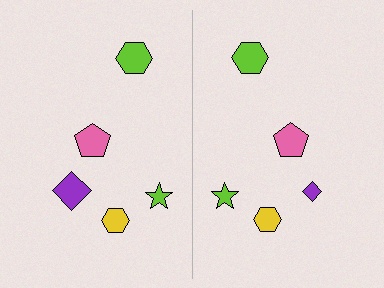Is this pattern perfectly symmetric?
No, the pattern is not perfectly symmetric. The purple diamond on the right side has a different size than its mirror counterpart.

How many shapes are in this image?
There are 10 shapes in this image.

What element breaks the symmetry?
The purple diamond on the right side has a different size than its mirror counterpart.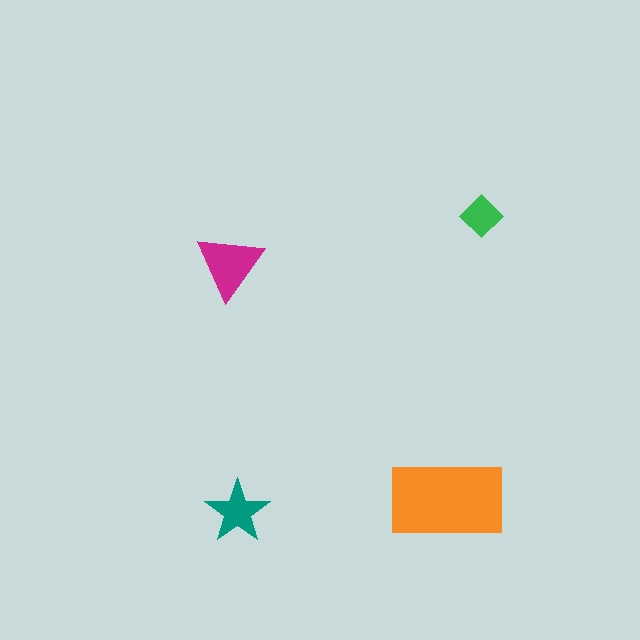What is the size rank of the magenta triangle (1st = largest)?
2nd.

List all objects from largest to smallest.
The orange rectangle, the magenta triangle, the teal star, the green diamond.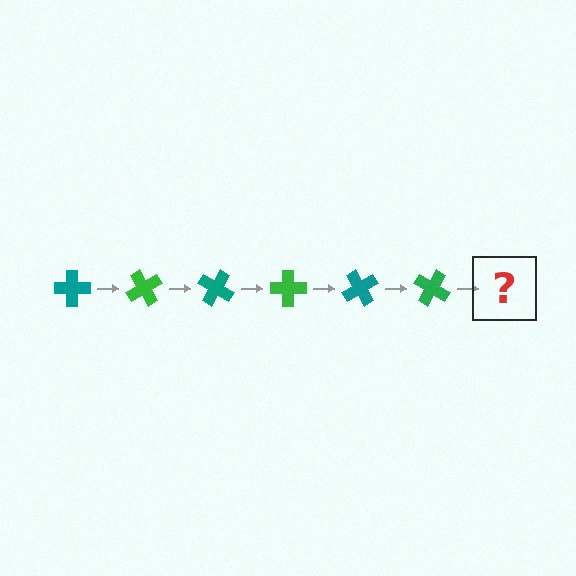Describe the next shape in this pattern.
It should be a teal cross, rotated 360 degrees from the start.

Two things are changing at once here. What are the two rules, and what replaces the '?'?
The two rules are that it rotates 60 degrees each step and the color cycles through teal and green. The '?' should be a teal cross, rotated 360 degrees from the start.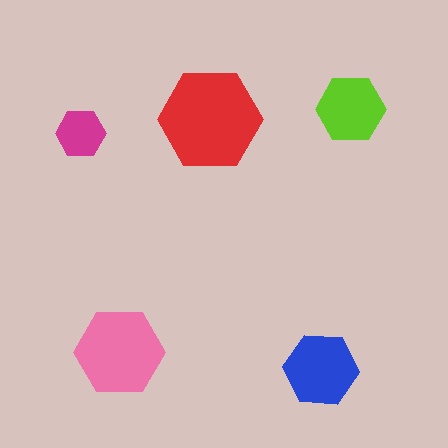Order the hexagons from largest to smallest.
the red one, the pink one, the blue one, the lime one, the magenta one.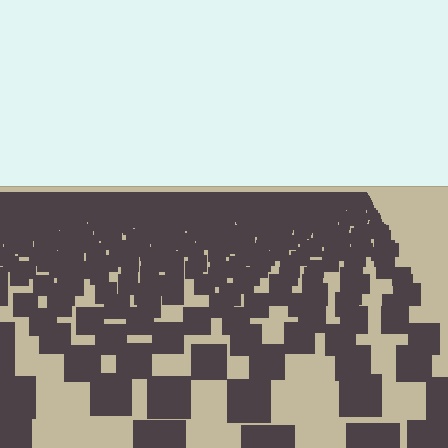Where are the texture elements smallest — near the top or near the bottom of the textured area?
Near the top.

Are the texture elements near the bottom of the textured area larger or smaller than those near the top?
Larger. Near the bottom, elements are closer to the viewer and appear at a bigger on-screen size.